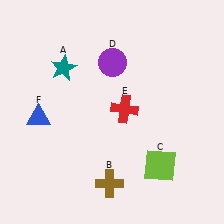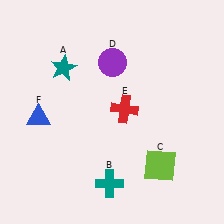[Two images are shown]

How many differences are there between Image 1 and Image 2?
There is 1 difference between the two images.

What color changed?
The cross (B) changed from brown in Image 1 to teal in Image 2.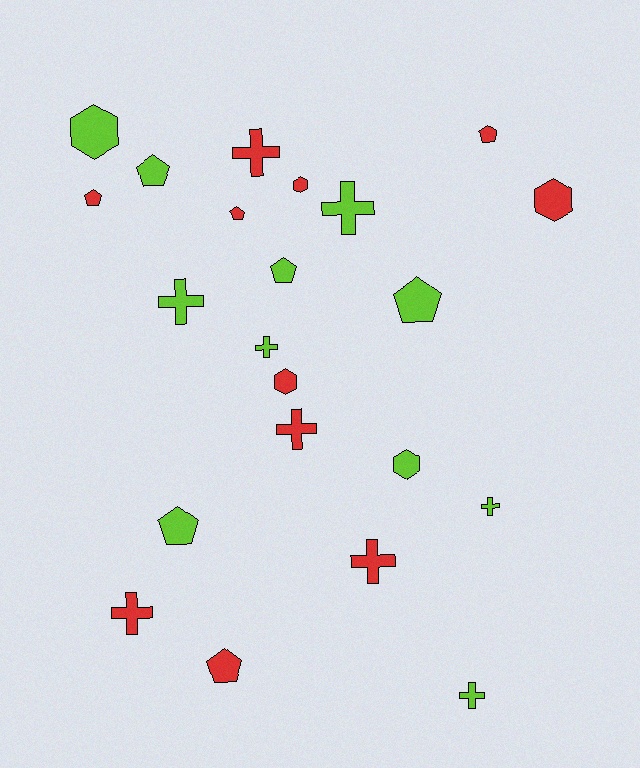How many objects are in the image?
There are 22 objects.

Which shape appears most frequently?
Cross, with 9 objects.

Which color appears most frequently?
Red, with 11 objects.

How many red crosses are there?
There are 4 red crosses.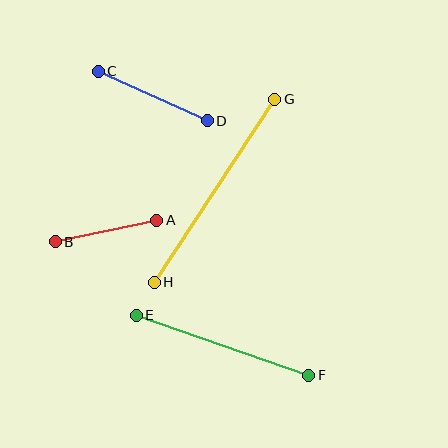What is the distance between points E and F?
The distance is approximately 183 pixels.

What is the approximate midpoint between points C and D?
The midpoint is at approximately (153, 96) pixels.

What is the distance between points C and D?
The distance is approximately 120 pixels.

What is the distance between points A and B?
The distance is approximately 104 pixels.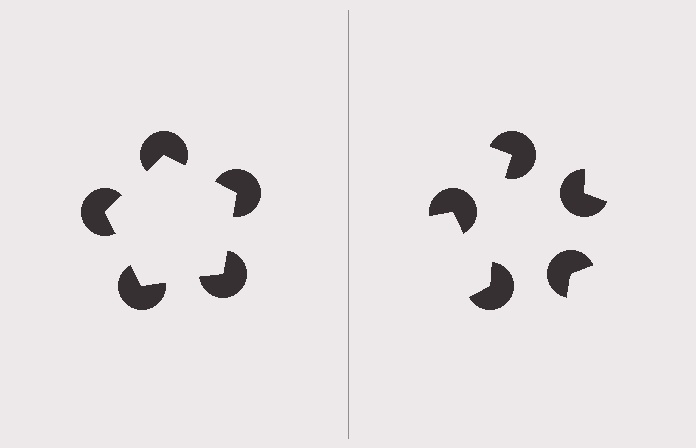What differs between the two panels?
The pac-man discs are positioned identically on both sides; only the wedge orientations differ. On the left they align to a pentagon; on the right they are misaligned.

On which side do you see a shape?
An illusory pentagon appears on the left side. On the right side the wedge cuts are rotated, so no coherent shape forms.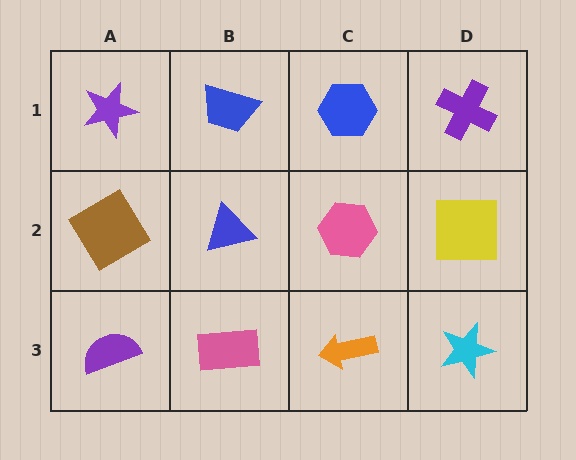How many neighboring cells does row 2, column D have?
3.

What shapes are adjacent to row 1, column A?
A brown diamond (row 2, column A), a blue trapezoid (row 1, column B).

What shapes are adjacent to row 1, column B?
A blue triangle (row 2, column B), a purple star (row 1, column A), a blue hexagon (row 1, column C).